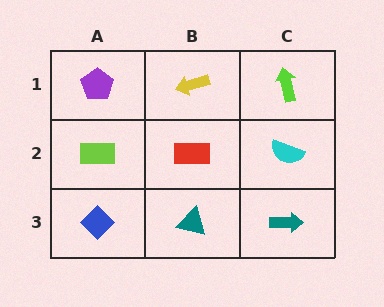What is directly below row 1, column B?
A red rectangle.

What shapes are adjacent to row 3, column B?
A red rectangle (row 2, column B), a blue diamond (row 3, column A), a teal arrow (row 3, column C).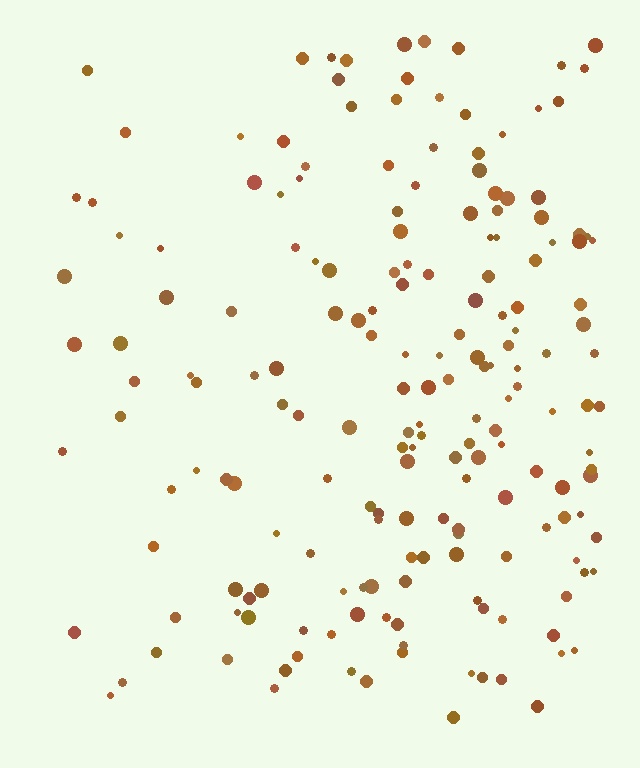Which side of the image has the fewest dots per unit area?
The left.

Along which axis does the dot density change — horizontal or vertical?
Horizontal.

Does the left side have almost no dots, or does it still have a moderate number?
Still a moderate number, just noticeably fewer than the right.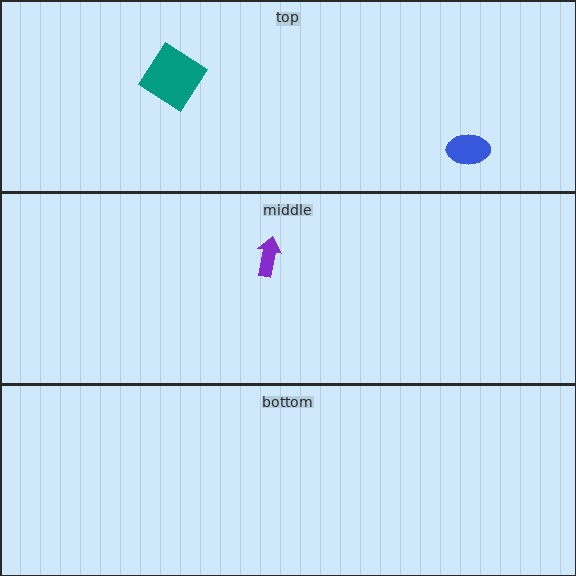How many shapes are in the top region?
2.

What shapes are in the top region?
The teal diamond, the blue ellipse.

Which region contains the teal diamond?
The top region.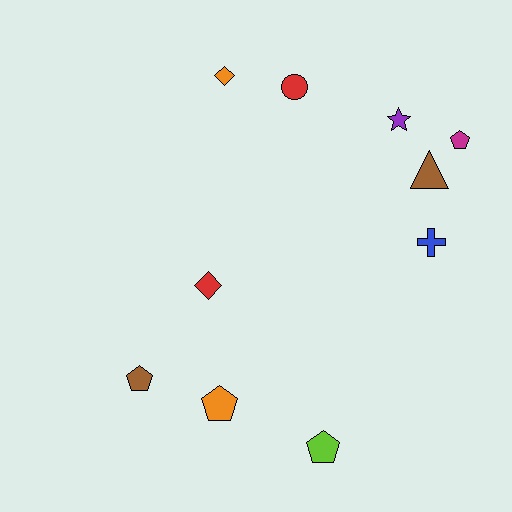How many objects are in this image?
There are 10 objects.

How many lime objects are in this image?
There is 1 lime object.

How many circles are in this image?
There is 1 circle.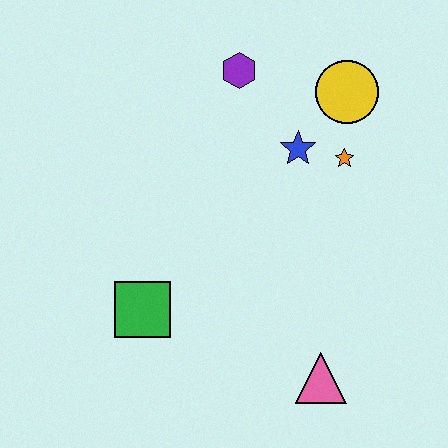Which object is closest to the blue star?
The orange star is closest to the blue star.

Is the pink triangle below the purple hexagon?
Yes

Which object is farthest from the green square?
The yellow circle is farthest from the green square.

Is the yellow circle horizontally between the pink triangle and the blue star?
No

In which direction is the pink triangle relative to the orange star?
The pink triangle is below the orange star.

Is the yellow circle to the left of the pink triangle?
No